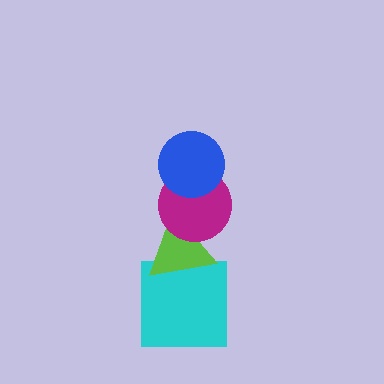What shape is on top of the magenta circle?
The blue circle is on top of the magenta circle.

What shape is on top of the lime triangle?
The magenta circle is on top of the lime triangle.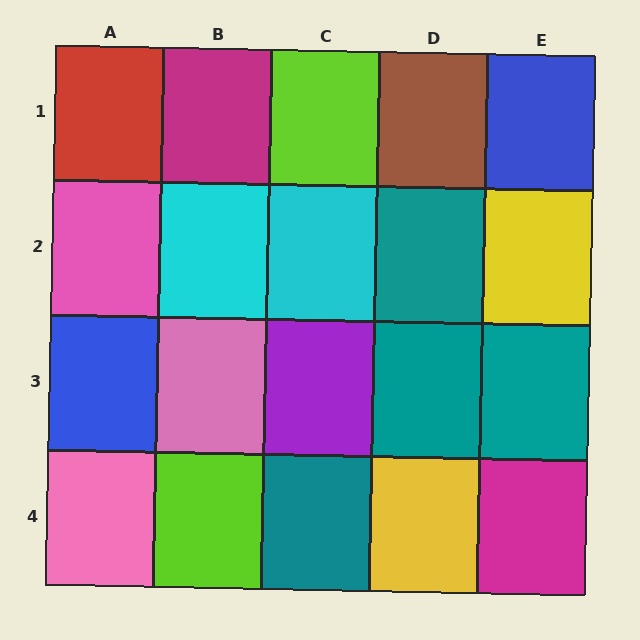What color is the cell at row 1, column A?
Red.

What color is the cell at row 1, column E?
Blue.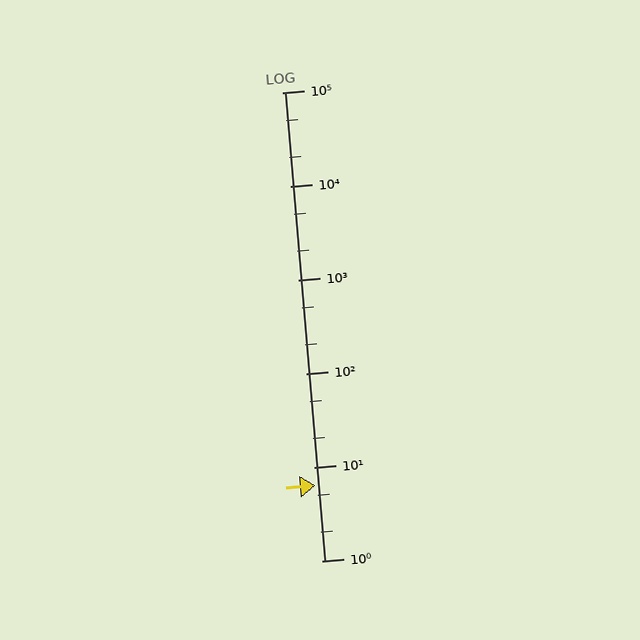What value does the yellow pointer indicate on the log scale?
The pointer indicates approximately 6.3.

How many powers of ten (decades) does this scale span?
The scale spans 5 decades, from 1 to 100000.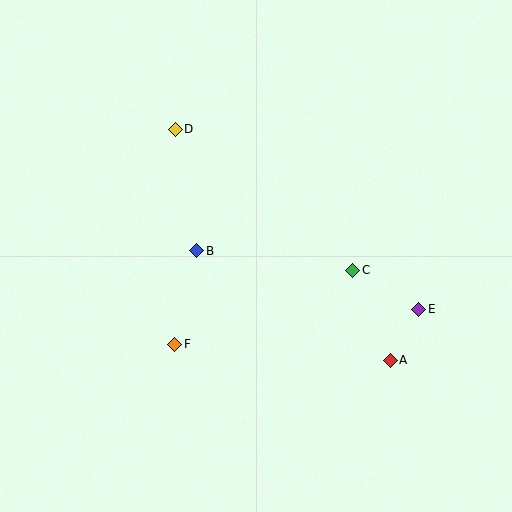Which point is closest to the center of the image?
Point B at (197, 251) is closest to the center.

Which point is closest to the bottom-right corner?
Point A is closest to the bottom-right corner.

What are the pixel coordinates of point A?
Point A is at (390, 360).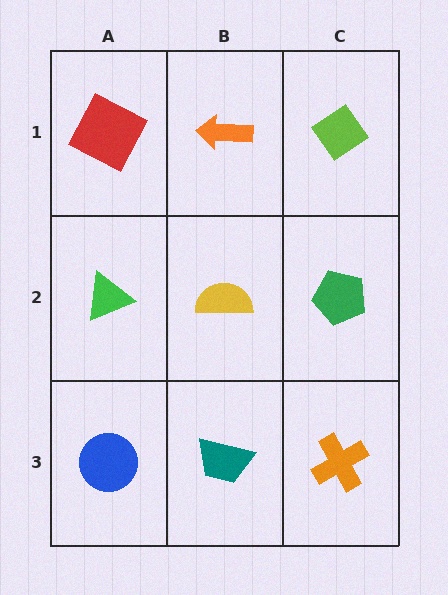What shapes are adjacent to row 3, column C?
A green pentagon (row 2, column C), a teal trapezoid (row 3, column B).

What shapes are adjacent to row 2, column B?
An orange arrow (row 1, column B), a teal trapezoid (row 3, column B), a green triangle (row 2, column A), a green pentagon (row 2, column C).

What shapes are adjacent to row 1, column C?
A green pentagon (row 2, column C), an orange arrow (row 1, column B).